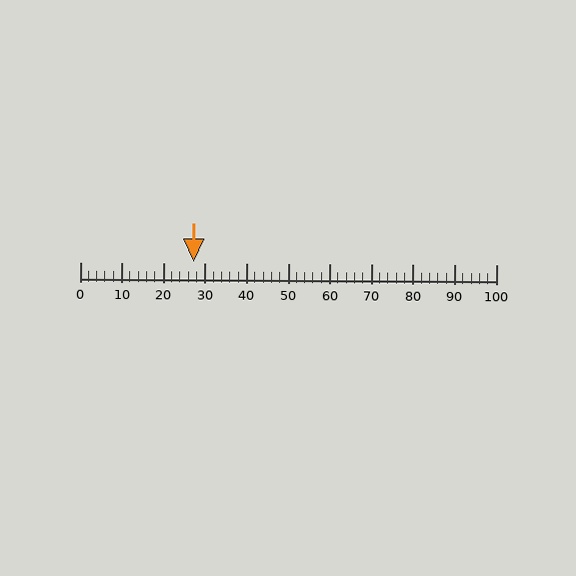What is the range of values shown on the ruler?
The ruler shows values from 0 to 100.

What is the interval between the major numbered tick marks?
The major tick marks are spaced 10 units apart.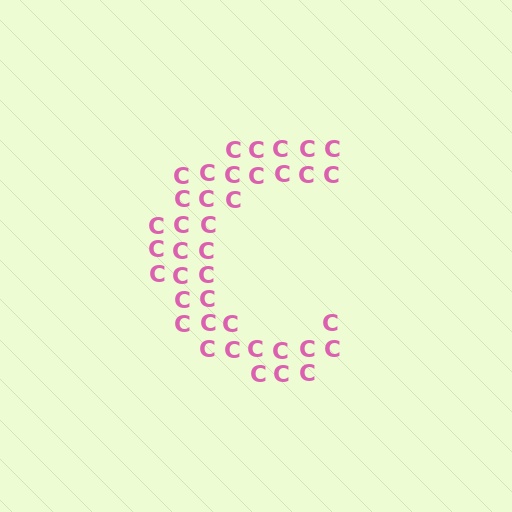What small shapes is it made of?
It is made of small letter C's.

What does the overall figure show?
The overall figure shows the letter C.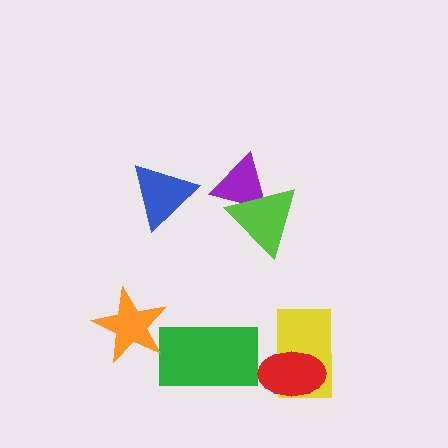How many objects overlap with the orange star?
0 objects overlap with the orange star.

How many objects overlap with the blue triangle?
0 objects overlap with the blue triangle.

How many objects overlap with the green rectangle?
0 objects overlap with the green rectangle.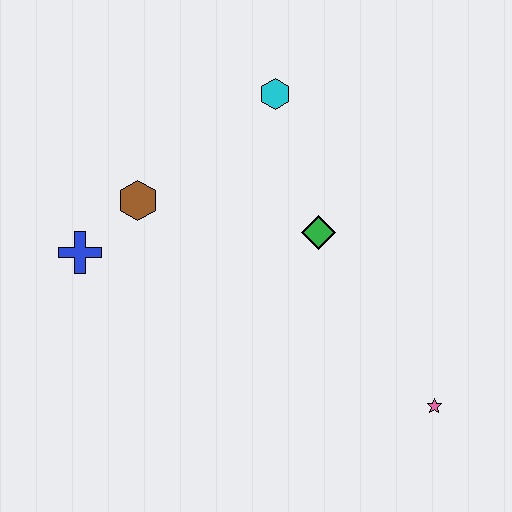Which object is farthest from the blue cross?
The pink star is farthest from the blue cross.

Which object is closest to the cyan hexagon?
The green diamond is closest to the cyan hexagon.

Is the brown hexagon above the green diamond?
Yes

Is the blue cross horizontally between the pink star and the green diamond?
No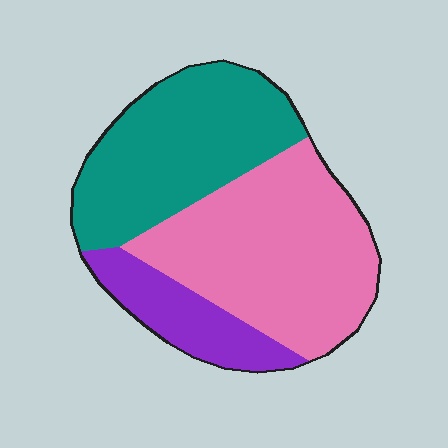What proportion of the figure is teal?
Teal takes up between a quarter and a half of the figure.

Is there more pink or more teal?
Pink.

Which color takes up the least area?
Purple, at roughly 15%.